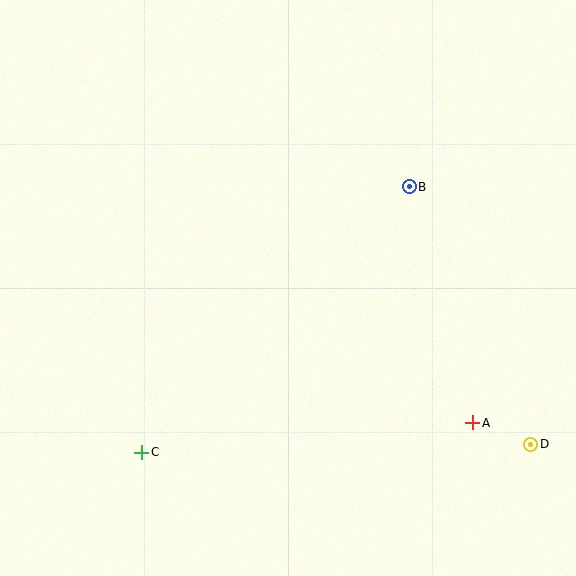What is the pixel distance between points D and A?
The distance between D and A is 62 pixels.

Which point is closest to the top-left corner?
Point B is closest to the top-left corner.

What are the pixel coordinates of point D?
Point D is at (531, 444).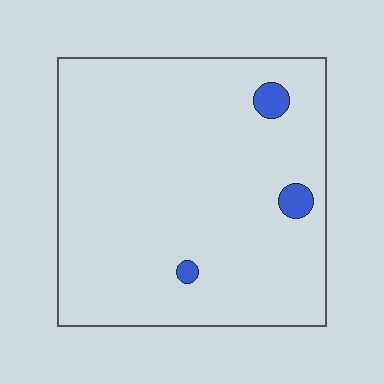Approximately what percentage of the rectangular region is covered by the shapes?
Approximately 5%.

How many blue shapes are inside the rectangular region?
3.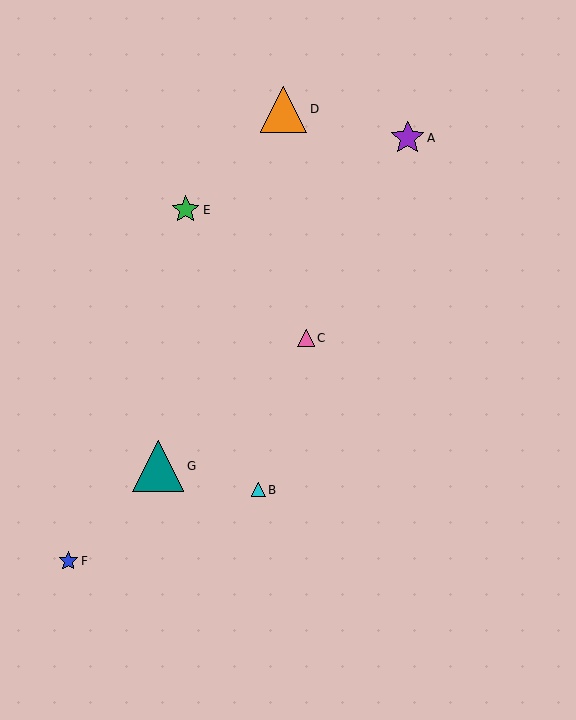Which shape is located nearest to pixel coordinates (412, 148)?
The purple star (labeled A) at (408, 138) is nearest to that location.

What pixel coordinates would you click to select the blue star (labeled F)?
Click at (68, 561) to select the blue star F.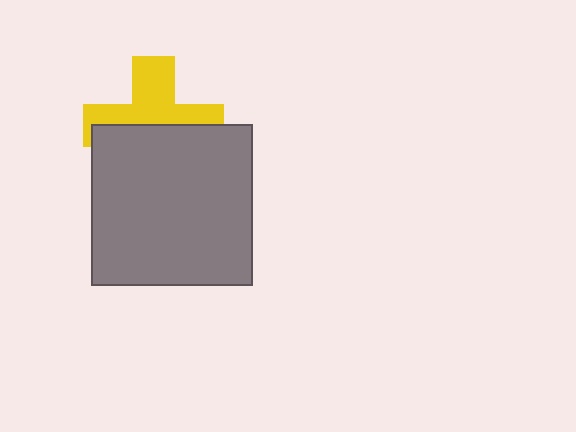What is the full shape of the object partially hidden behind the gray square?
The partially hidden object is a yellow cross.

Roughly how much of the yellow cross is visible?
About half of it is visible (roughly 49%).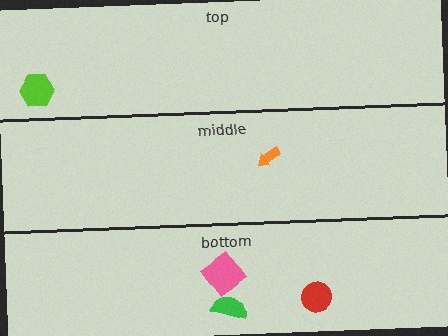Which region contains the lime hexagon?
The top region.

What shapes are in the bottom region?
The red circle, the green semicircle, the pink diamond.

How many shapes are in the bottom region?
3.